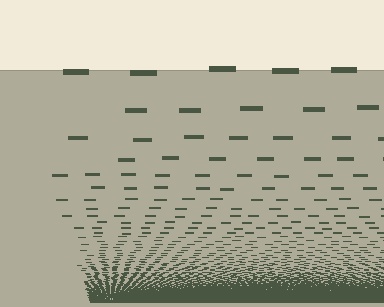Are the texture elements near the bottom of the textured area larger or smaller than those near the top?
Smaller. The gradient is inverted — elements near the bottom are smaller and denser.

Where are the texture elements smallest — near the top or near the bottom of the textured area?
Near the bottom.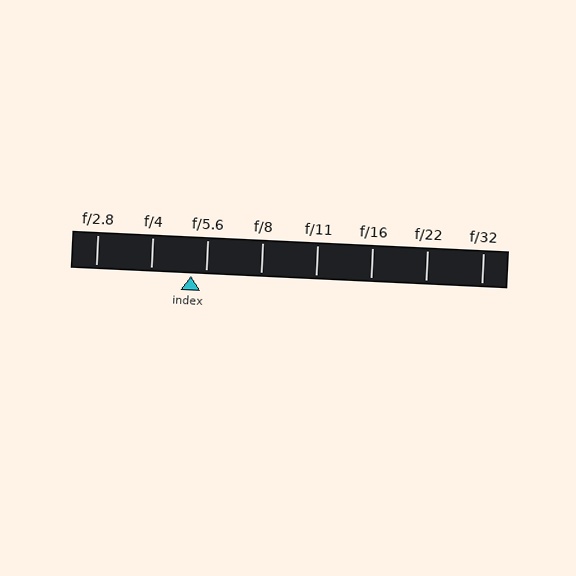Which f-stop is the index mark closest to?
The index mark is closest to f/5.6.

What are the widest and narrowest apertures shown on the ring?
The widest aperture shown is f/2.8 and the narrowest is f/32.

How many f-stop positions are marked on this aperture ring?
There are 8 f-stop positions marked.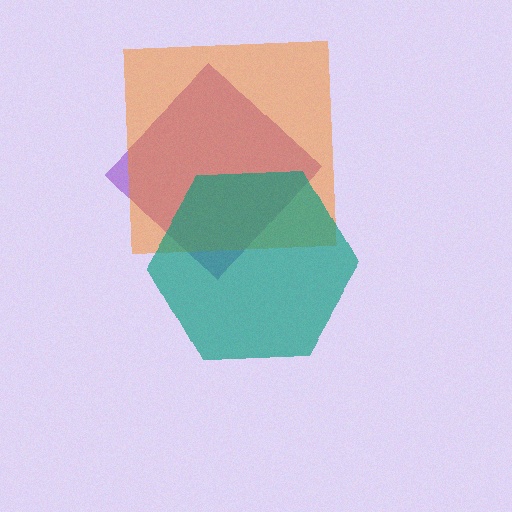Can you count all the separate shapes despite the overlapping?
Yes, there are 3 separate shapes.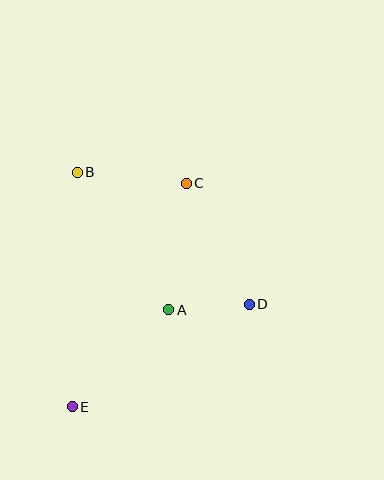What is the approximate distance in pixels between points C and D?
The distance between C and D is approximately 136 pixels.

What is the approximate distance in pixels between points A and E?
The distance between A and E is approximately 137 pixels.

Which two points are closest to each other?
Points A and D are closest to each other.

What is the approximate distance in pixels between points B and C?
The distance between B and C is approximately 110 pixels.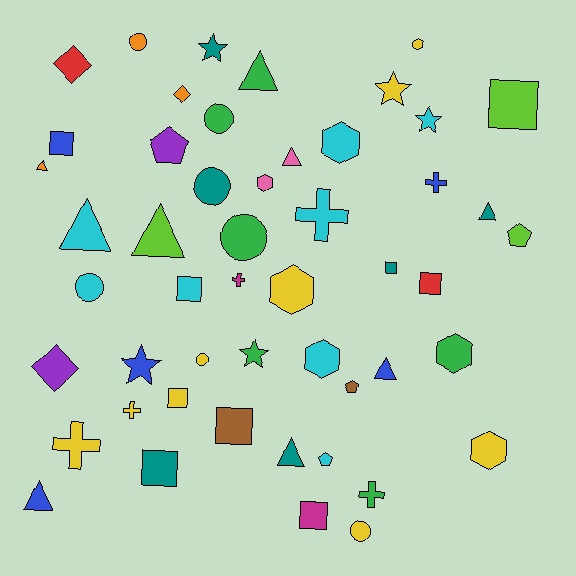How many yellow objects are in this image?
There are 9 yellow objects.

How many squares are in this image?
There are 9 squares.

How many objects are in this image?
There are 50 objects.